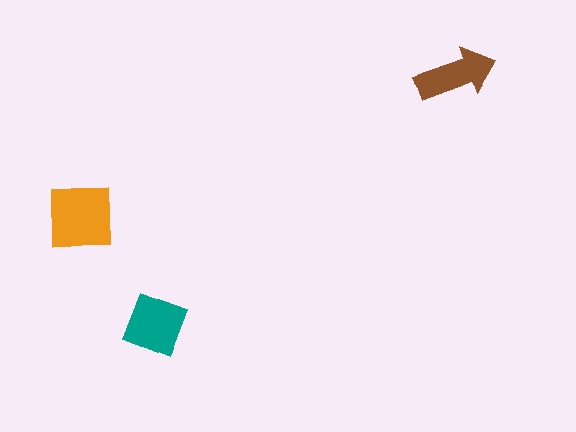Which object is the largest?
The orange square.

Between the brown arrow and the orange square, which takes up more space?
The orange square.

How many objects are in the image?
There are 3 objects in the image.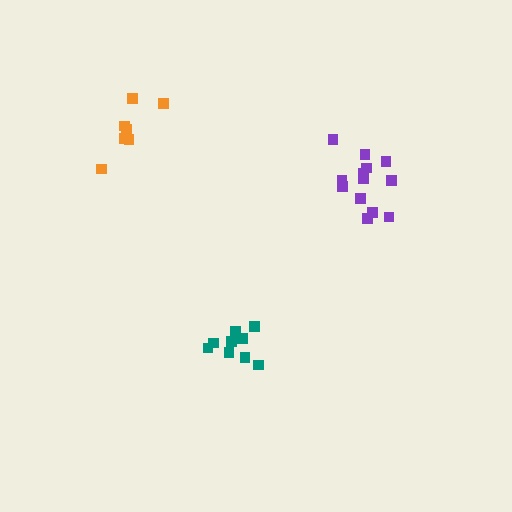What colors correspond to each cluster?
The clusters are colored: teal, purple, orange.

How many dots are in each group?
Group 1: 9 dots, Group 2: 13 dots, Group 3: 7 dots (29 total).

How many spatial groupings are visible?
There are 3 spatial groupings.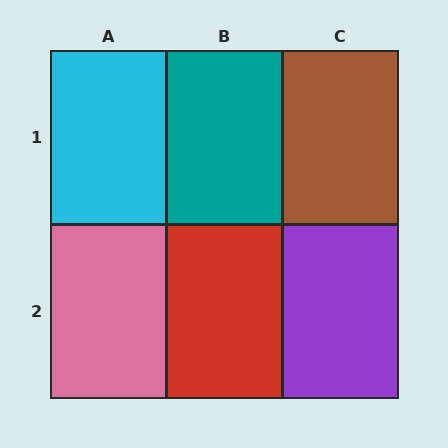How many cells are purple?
1 cell is purple.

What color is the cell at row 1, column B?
Teal.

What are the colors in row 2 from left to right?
Pink, red, purple.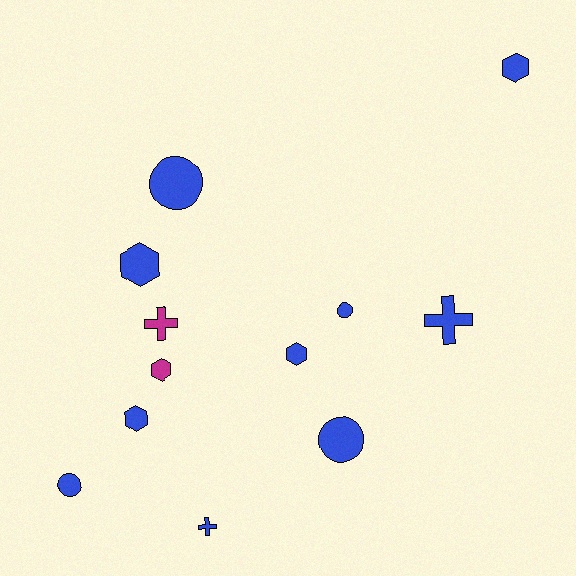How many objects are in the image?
There are 12 objects.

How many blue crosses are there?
There are 2 blue crosses.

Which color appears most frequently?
Blue, with 10 objects.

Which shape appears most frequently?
Hexagon, with 5 objects.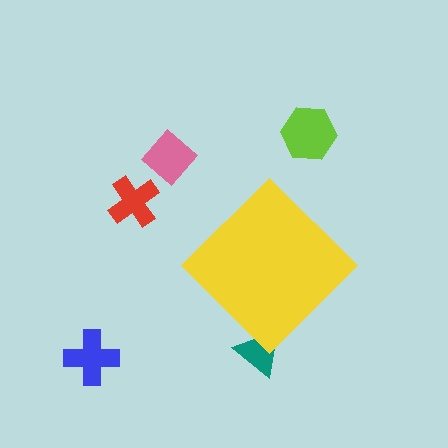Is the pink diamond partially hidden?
No, the pink diamond is fully visible.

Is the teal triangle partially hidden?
Yes, the teal triangle is partially hidden behind the yellow diamond.